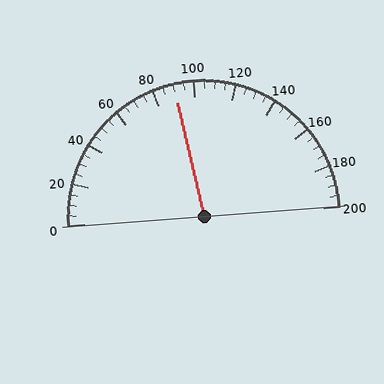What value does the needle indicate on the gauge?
The needle indicates approximately 90.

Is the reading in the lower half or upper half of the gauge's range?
The reading is in the lower half of the range (0 to 200).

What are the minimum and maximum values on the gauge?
The gauge ranges from 0 to 200.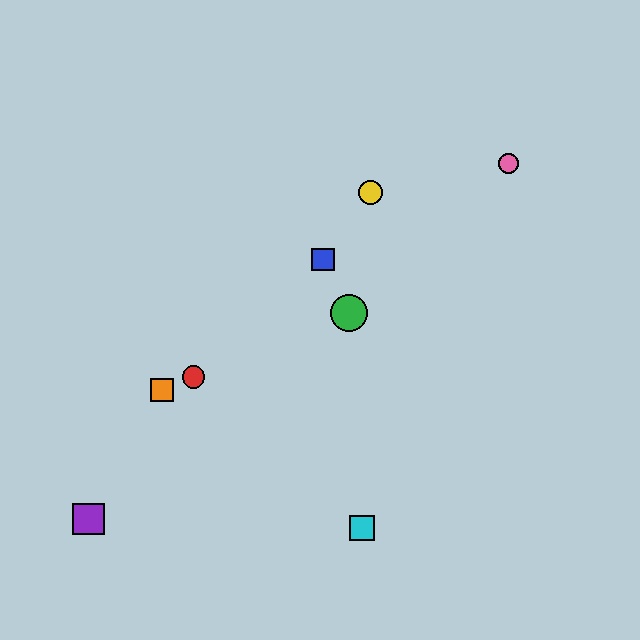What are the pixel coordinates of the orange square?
The orange square is at (162, 390).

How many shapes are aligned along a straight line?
3 shapes (the red circle, the green circle, the orange square) are aligned along a straight line.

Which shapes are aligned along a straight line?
The red circle, the green circle, the orange square are aligned along a straight line.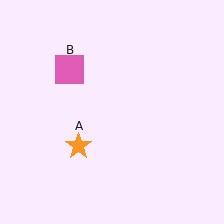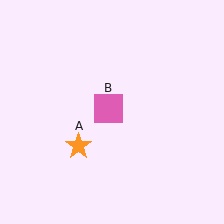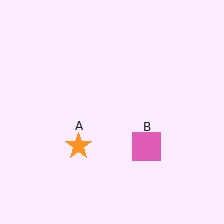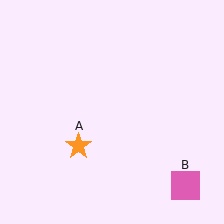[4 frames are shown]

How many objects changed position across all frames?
1 object changed position: pink square (object B).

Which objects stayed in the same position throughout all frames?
Orange star (object A) remained stationary.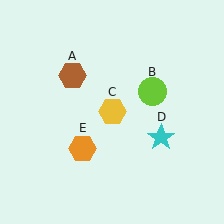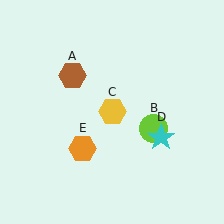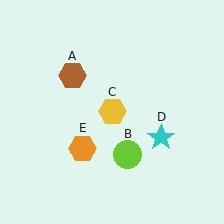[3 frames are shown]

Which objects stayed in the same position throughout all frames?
Brown hexagon (object A) and yellow hexagon (object C) and cyan star (object D) and orange hexagon (object E) remained stationary.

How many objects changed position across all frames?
1 object changed position: lime circle (object B).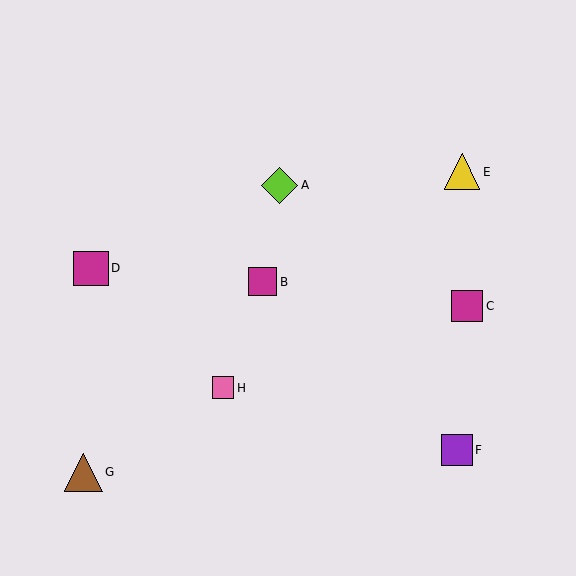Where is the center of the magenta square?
The center of the magenta square is at (263, 282).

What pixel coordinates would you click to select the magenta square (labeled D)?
Click at (91, 268) to select the magenta square D.